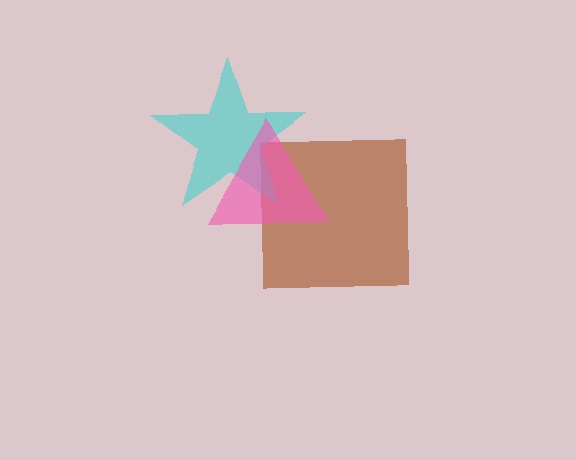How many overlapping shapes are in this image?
There are 3 overlapping shapes in the image.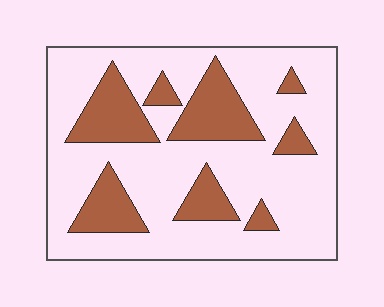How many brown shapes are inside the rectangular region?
8.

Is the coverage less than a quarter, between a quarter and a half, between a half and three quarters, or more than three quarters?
Between a quarter and a half.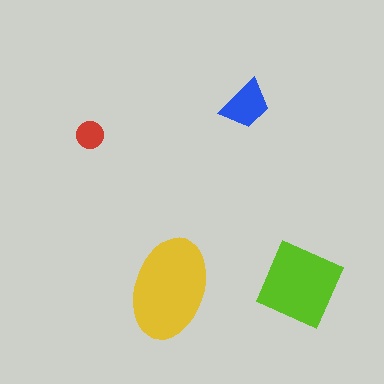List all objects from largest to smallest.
The yellow ellipse, the lime diamond, the blue trapezoid, the red circle.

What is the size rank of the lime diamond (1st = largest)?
2nd.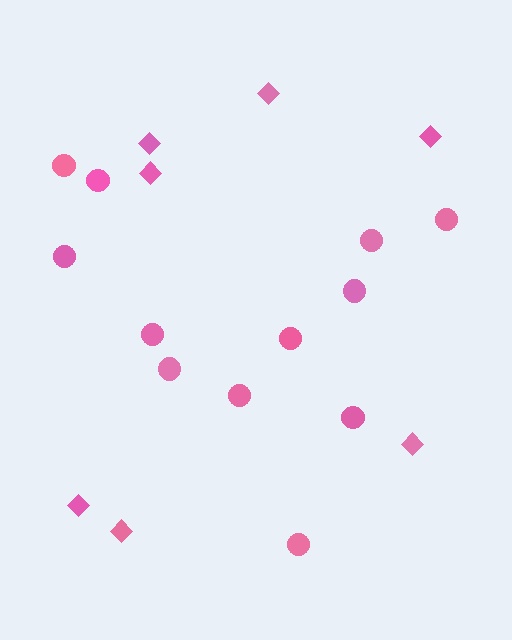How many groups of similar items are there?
There are 2 groups: one group of circles (12) and one group of diamonds (7).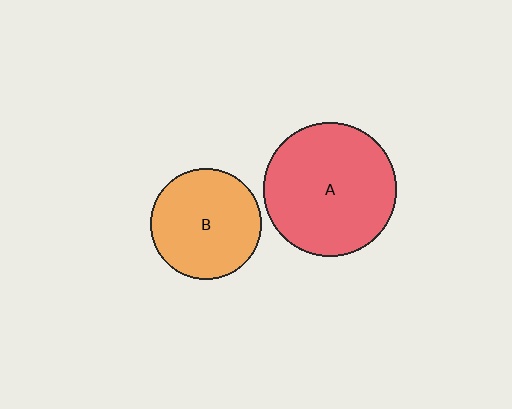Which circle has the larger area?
Circle A (red).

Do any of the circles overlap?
No, none of the circles overlap.